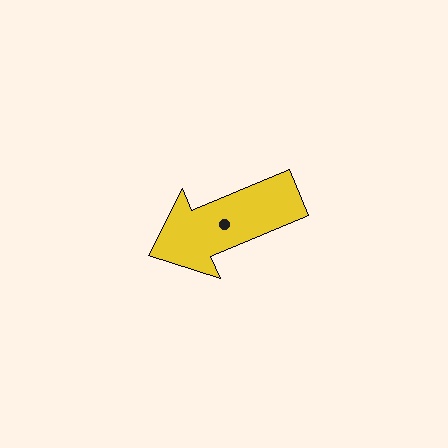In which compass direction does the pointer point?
Southwest.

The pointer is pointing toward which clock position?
Roughly 8 o'clock.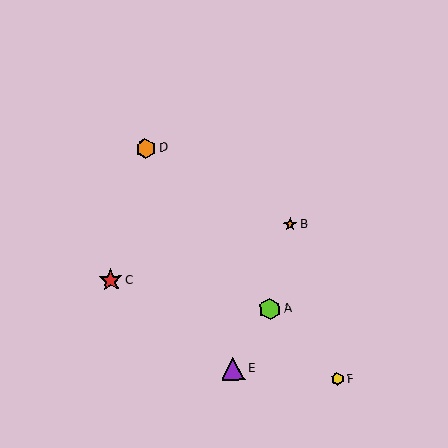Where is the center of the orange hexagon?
The center of the orange hexagon is at (145, 149).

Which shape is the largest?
The purple triangle (labeled E) is the largest.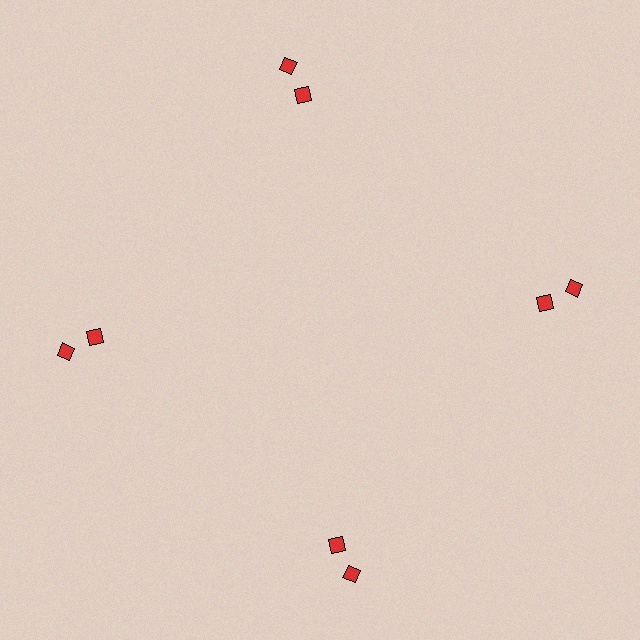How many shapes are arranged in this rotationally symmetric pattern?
There are 8 shapes, arranged in 4 groups of 2.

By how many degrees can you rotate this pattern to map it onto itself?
The pattern maps onto itself every 90 degrees of rotation.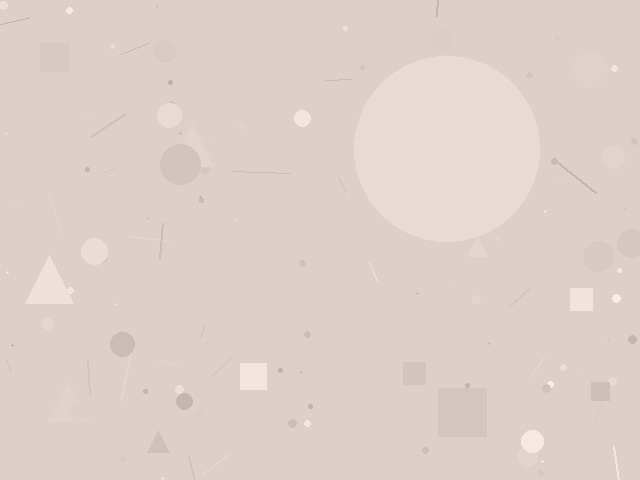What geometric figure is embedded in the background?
A circle is embedded in the background.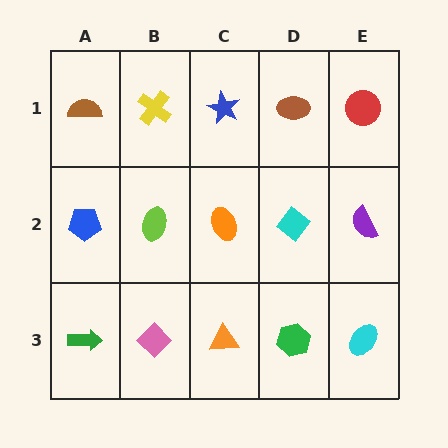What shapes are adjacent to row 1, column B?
A lime ellipse (row 2, column B), a brown semicircle (row 1, column A), a blue star (row 1, column C).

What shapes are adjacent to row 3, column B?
A lime ellipse (row 2, column B), a green arrow (row 3, column A), an orange triangle (row 3, column C).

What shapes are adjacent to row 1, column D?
A cyan diamond (row 2, column D), a blue star (row 1, column C), a red circle (row 1, column E).